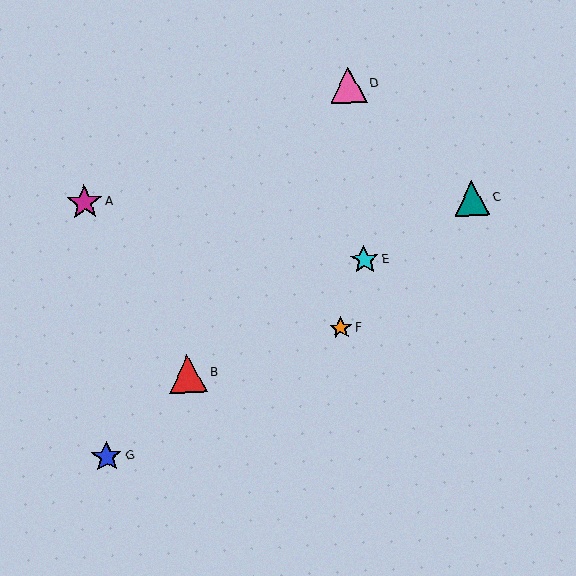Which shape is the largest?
The red triangle (labeled B) is the largest.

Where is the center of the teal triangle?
The center of the teal triangle is at (472, 199).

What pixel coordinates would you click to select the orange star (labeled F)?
Click at (341, 328) to select the orange star F.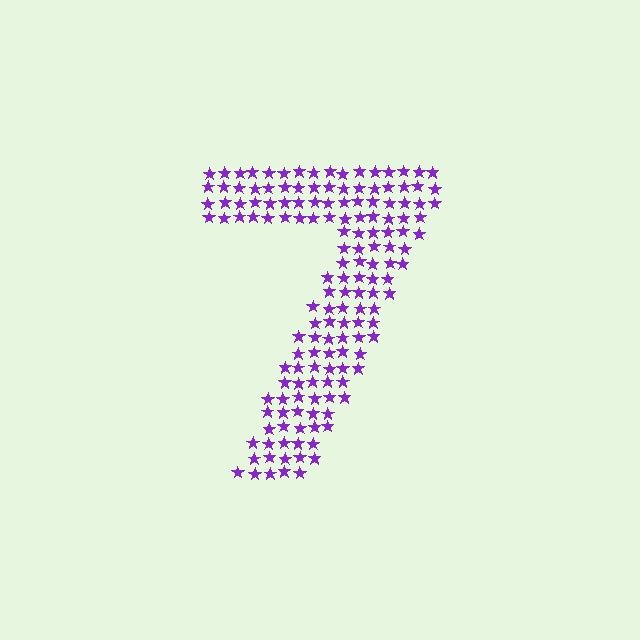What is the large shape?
The large shape is the digit 7.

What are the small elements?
The small elements are stars.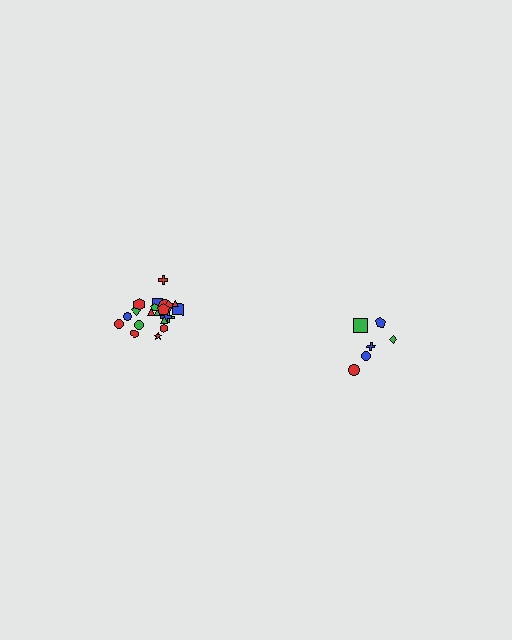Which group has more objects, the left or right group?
The left group.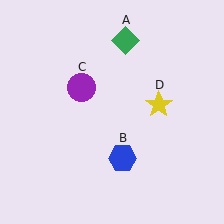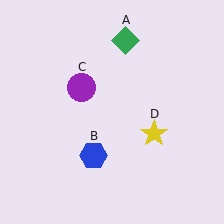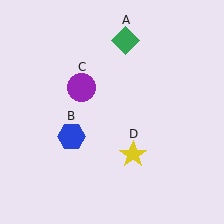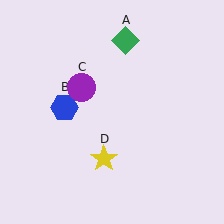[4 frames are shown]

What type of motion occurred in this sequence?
The blue hexagon (object B), yellow star (object D) rotated clockwise around the center of the scene.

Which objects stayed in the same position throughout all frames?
Green diamond (object A) and purple circle (object C) remained stationary.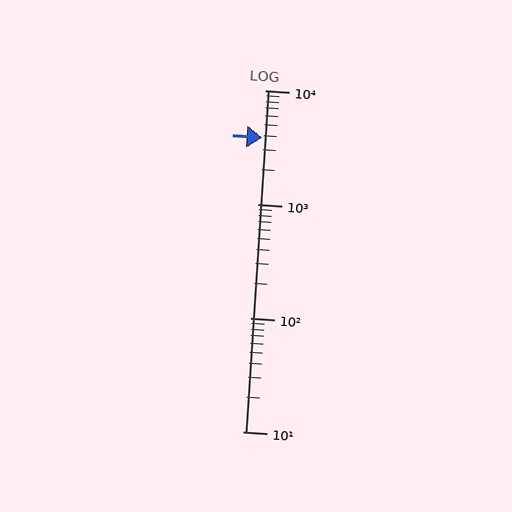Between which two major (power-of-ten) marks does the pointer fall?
The pointer is between 1000 and 10000.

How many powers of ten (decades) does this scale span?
The scale spans 3 decades, from 10 to 10000.